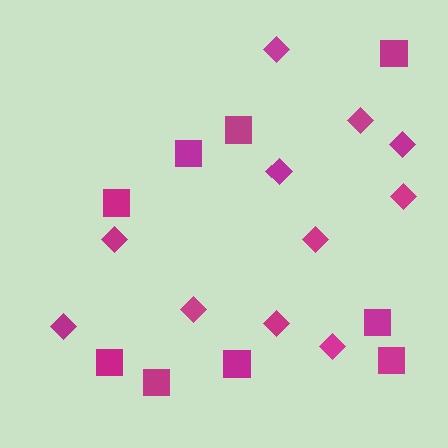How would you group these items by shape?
There are 2 groups: one group of squares (9) and one group of diamonds (11).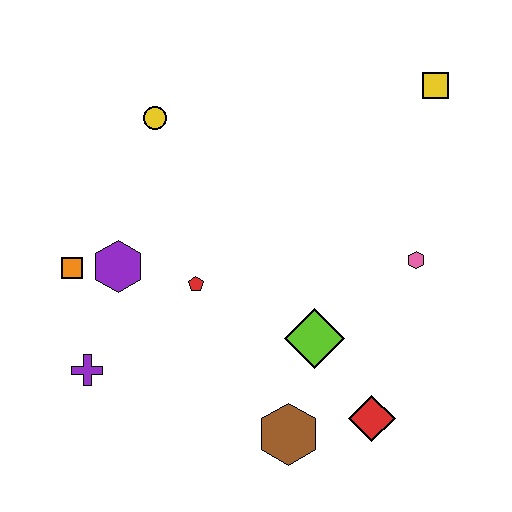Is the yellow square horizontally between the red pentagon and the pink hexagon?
No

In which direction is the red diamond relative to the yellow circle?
The red diamond is below the yellow circle.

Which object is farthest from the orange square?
The yellow square is farthest from the orange square.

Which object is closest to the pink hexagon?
The lime diamond is closest to the pink hexagon.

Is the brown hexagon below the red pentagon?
Yes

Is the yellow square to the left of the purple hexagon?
No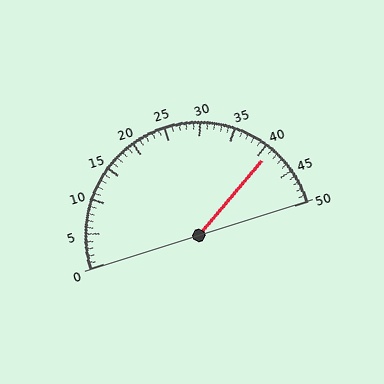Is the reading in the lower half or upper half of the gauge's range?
The reading is in the upper half of the range (0 to 50).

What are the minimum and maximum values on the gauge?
The gauge ranges from 0 to 50.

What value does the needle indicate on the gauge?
The needle indicates approximately 41.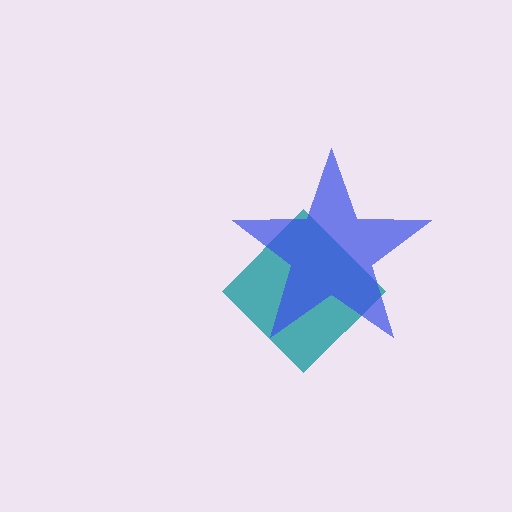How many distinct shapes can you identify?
There are 2 distinct shapes: a teal diamond, a blue star.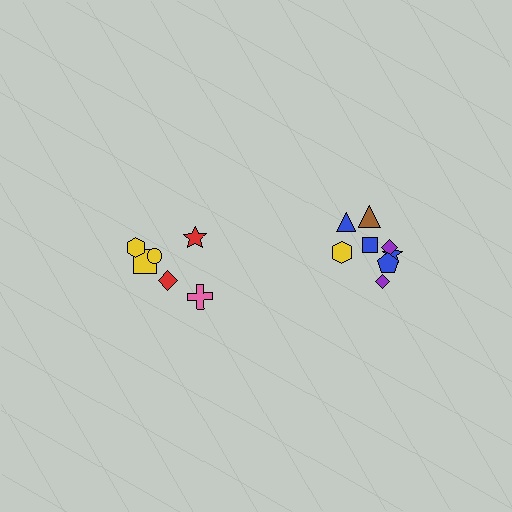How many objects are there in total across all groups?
There are 14 objects.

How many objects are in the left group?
There are 6 objects.